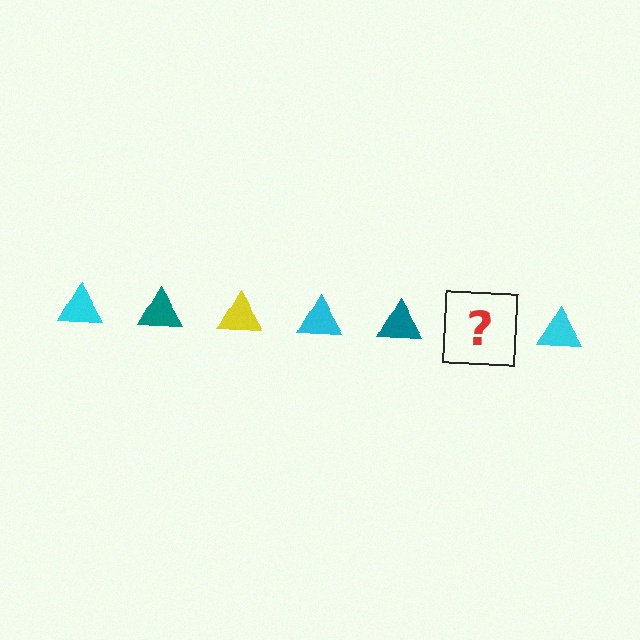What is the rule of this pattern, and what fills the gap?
The rule is that the pattern cycles through cyan, teal, yellow triangles. The gap should be filled with a yellow triangle.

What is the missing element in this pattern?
The missing element is a yellow triangle.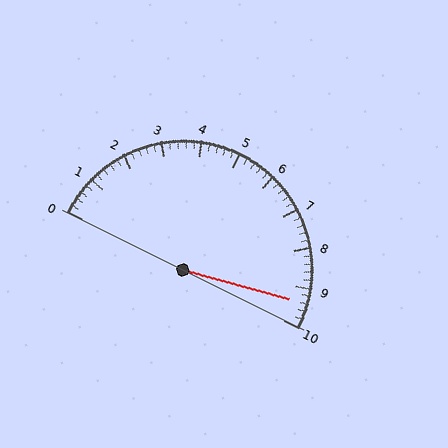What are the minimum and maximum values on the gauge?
The gauge ranges from 0 to 10.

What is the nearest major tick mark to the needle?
The nearest major tick mark is 9.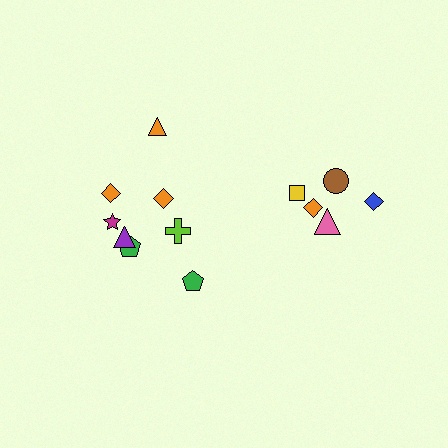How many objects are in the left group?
There are 8 objects.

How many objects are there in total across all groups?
There are 13 objects.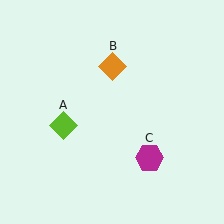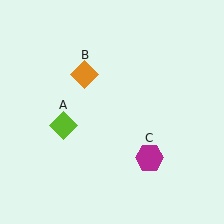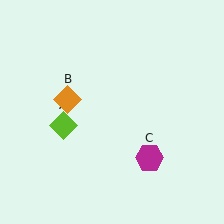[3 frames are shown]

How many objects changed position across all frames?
1 object changed position: orange diamond (object B).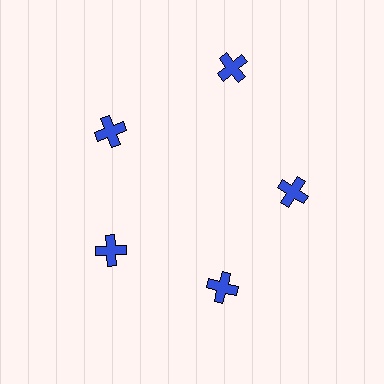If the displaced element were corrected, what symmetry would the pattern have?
It would have 5-fold rotational symmetry — the pattern would map onto itself every 72 degrees.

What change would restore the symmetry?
The symmetry would be restored by moving it inward, back onto the ring so that all 5 crosses sit at equal angles and equal distance from the center.